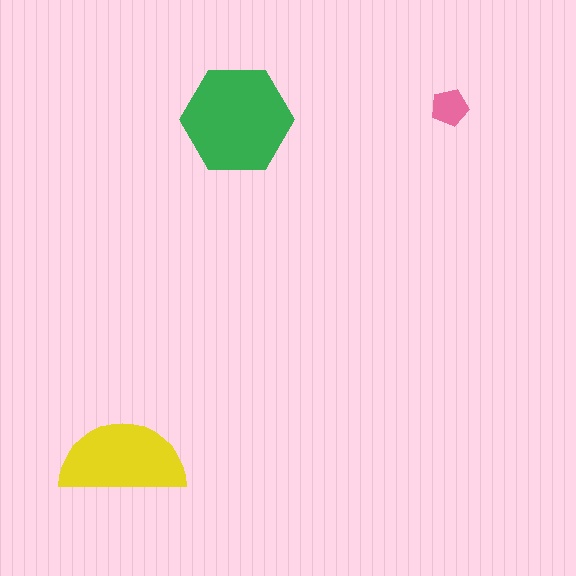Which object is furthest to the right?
The pink pentagon is rightmost.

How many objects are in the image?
There are 3 objects in the image.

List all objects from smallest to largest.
The pink pentagon, the yellow semicircle, the green hexagon.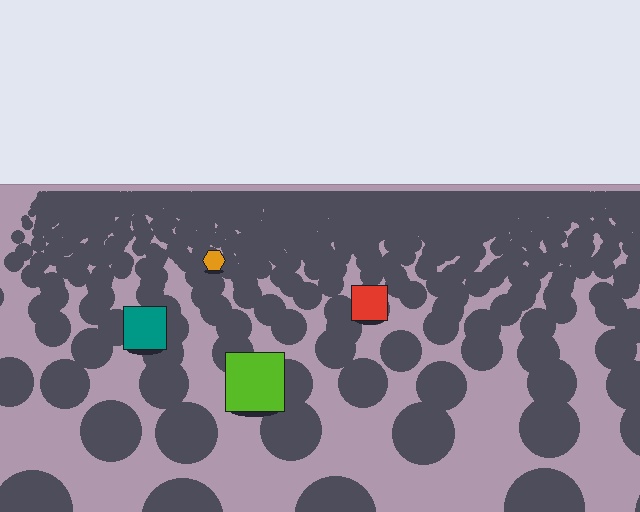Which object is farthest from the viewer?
The orange hexagon is farthest from the viewer. It appears smaller and the ground texture around it is denser.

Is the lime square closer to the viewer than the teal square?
Yes. The lime square is closer — you can tell from the texture gradient: the ground texture is coarser near it.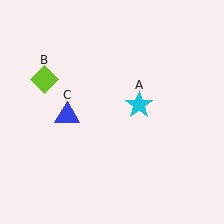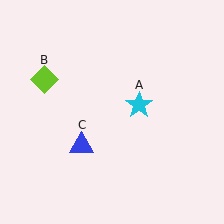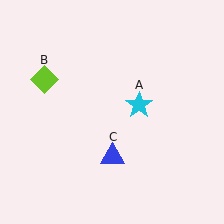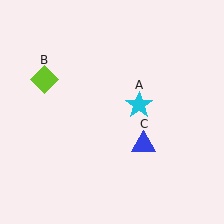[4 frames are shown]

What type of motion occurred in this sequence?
The blue triangle (object C) rotated counterclockwise around the center of the scene.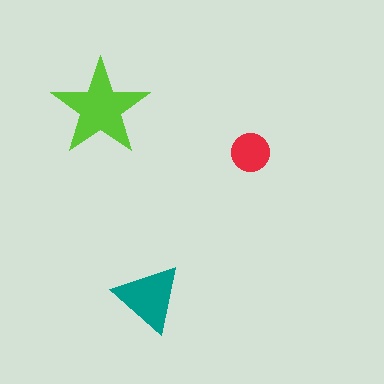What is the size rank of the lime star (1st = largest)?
1st.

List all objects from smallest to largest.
The red circle, the teal triangle, the lime star.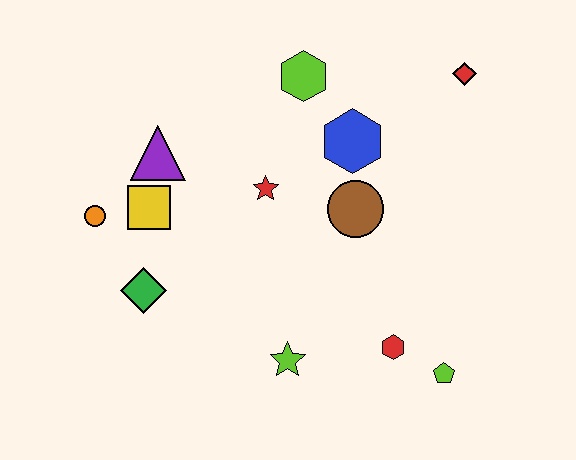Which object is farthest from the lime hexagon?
The lime pentagon is farthest from the lime hexagon.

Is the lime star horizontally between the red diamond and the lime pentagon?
No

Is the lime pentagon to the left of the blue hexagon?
No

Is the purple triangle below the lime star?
No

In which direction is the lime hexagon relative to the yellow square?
The lime hexagon is to the right of the yellow square.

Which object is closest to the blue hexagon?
The brown circle is closest to the blue hexagon.